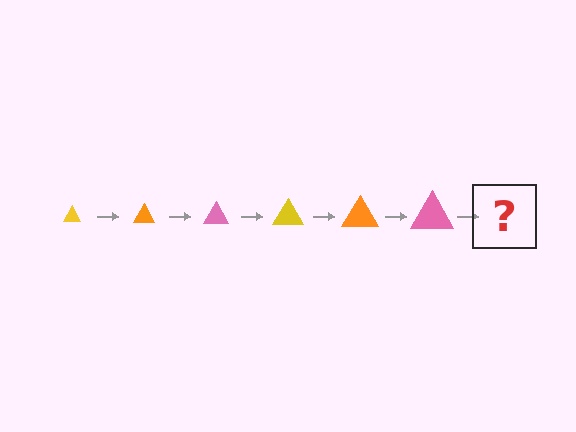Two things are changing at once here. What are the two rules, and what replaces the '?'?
The two rules are that the triangle grows larger each step and the color cycles through yellow, orange, and pink. The '?' should be a yellow triangle, larger than the previous one.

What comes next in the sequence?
The next element should be a yellow triangle, larger than the previous one.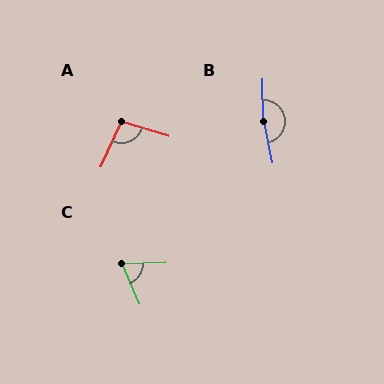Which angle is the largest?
B, at approximately 169 degrees.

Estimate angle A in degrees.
Approximately 97 degrees.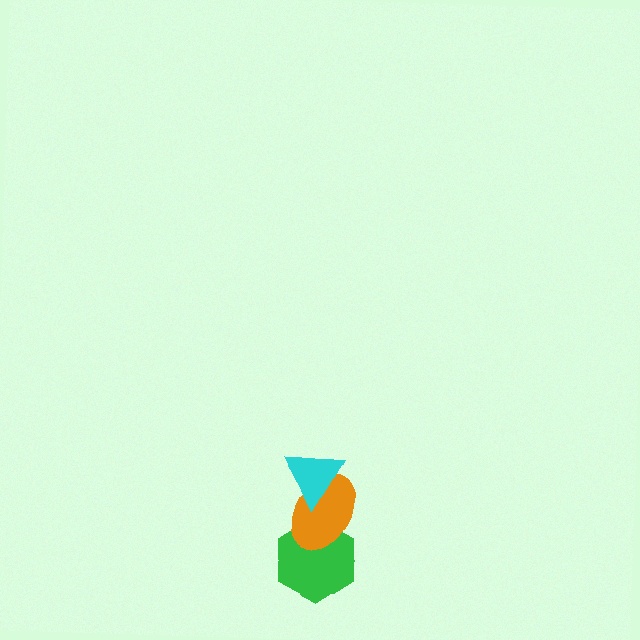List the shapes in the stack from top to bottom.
From top to bottom: the cyan triangle, the orange ellipse, the green hexagon.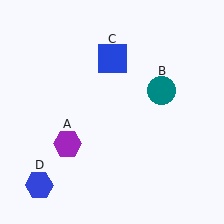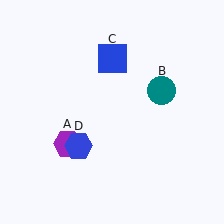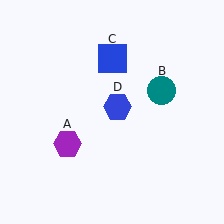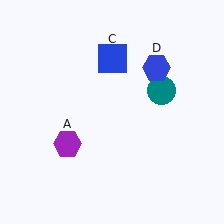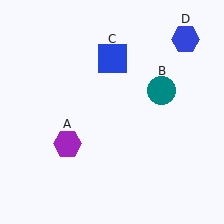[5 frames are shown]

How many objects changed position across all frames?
1 object changed position: blue hexagon (object D).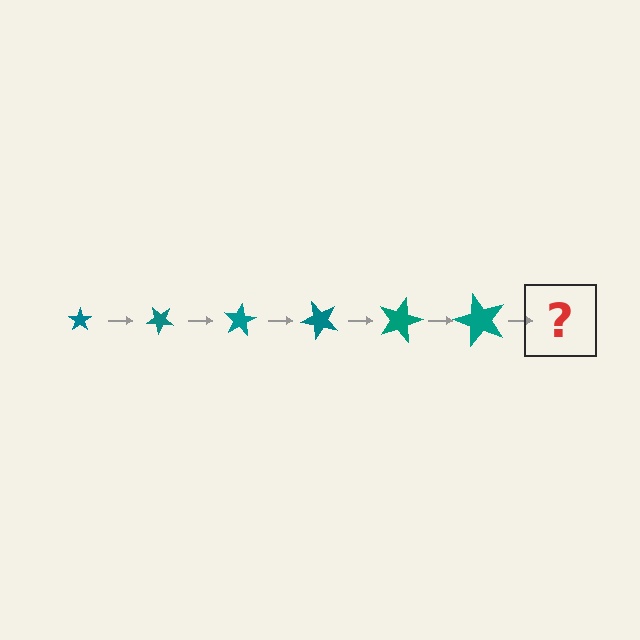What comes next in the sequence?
The next element should be a star, larger than the previous one and rotated 240 degrees from the start.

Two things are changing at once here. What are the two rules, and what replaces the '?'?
The two rules are that the star grows larger each step and it rotates 40 degrees each step. The '?' should be a star, larger than the previous one and rotated 240 degrees from the start.